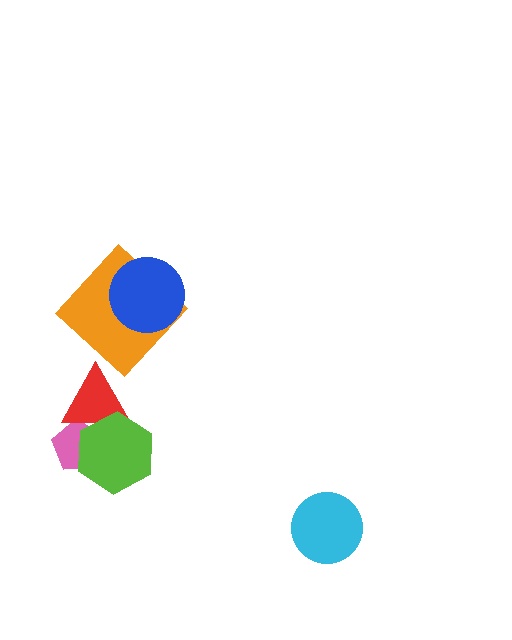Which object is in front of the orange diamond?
The blue circle is in front of the orange diamond.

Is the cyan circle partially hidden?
No, no other shape covers it.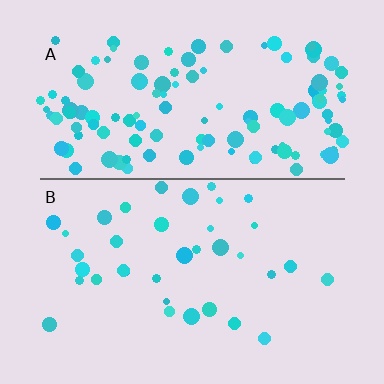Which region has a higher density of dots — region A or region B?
A (the top).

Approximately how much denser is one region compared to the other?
Approximately 3.4× — region A over region B.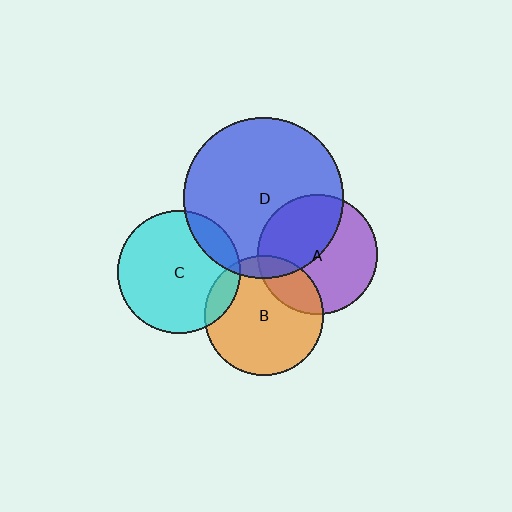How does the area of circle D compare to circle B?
Approximately 1.8 times.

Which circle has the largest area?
Circle D (blue).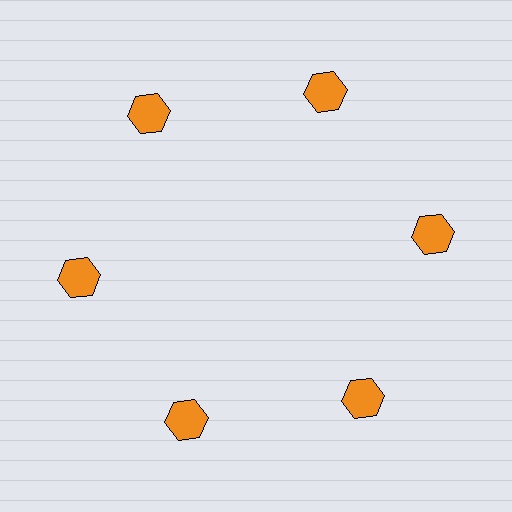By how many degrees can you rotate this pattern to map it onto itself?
The pattern maps onto itself every 60 degrees of rotation.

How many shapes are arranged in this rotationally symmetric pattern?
There are 6 shapes, arranged in 6 groups of 1.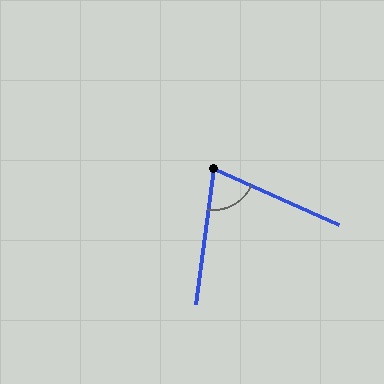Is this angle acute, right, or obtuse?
It is acute.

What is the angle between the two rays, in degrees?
Approximately 73 degrees.